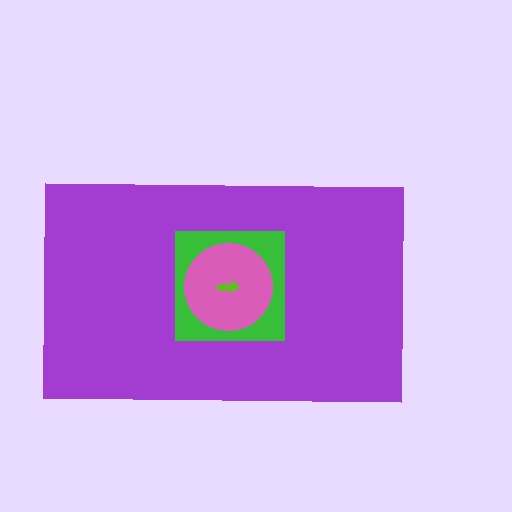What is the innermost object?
The lime arrow.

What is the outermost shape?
The purple rectangle.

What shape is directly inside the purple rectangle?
The green square.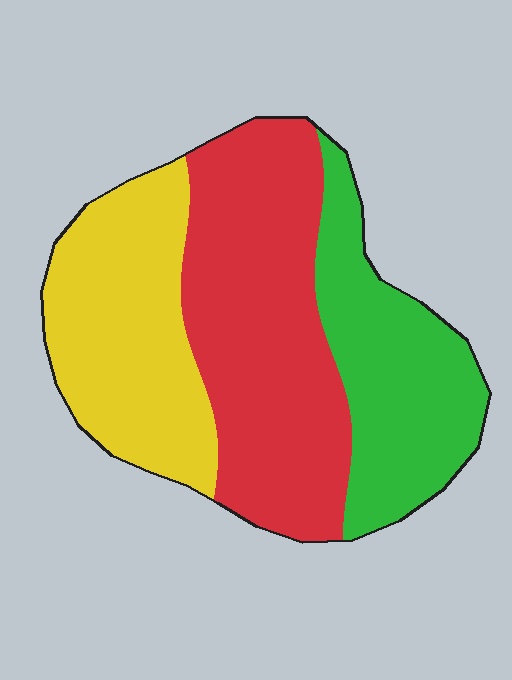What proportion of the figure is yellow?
Yellow takes up about one third (1/3) of the figure.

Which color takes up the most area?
Red, at roughly 40%.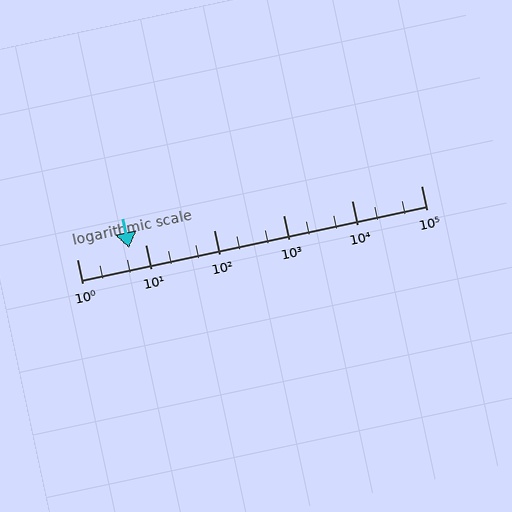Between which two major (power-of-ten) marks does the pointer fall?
The pointer is between 1 and 10.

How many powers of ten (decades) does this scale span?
The scale spans 5 decades, from 1 to 100000.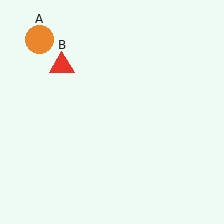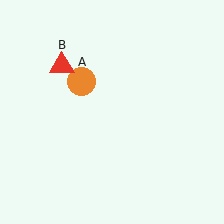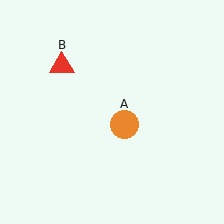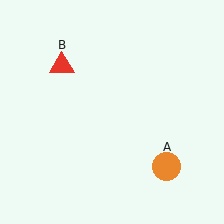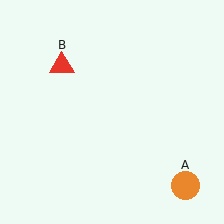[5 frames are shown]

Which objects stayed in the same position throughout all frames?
Red triangle (object B) remained stationary.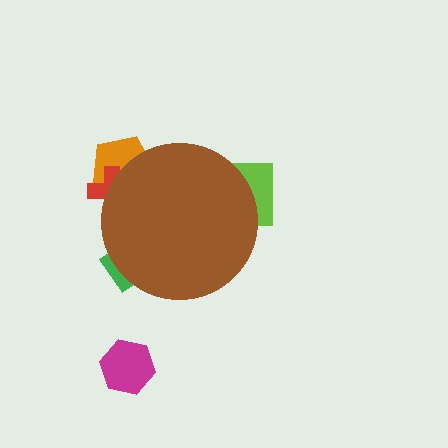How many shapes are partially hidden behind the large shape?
4 shapes are partially hidden.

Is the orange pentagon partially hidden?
Yes, the orange pentagon is partially hidden behind the brown circle.